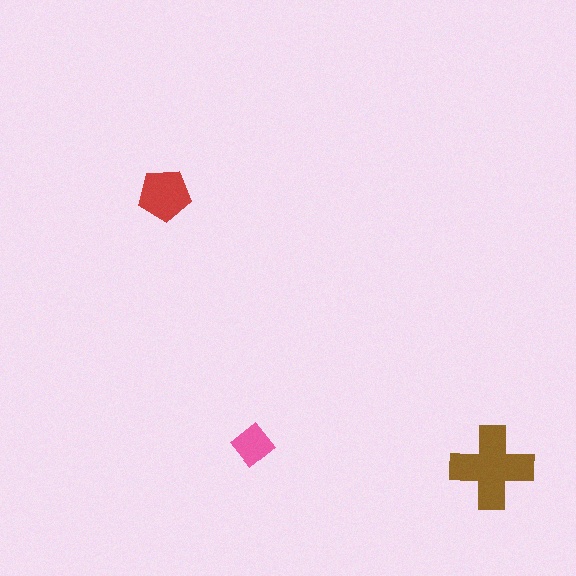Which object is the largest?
The brown cross.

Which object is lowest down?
The brown cross is bottommost.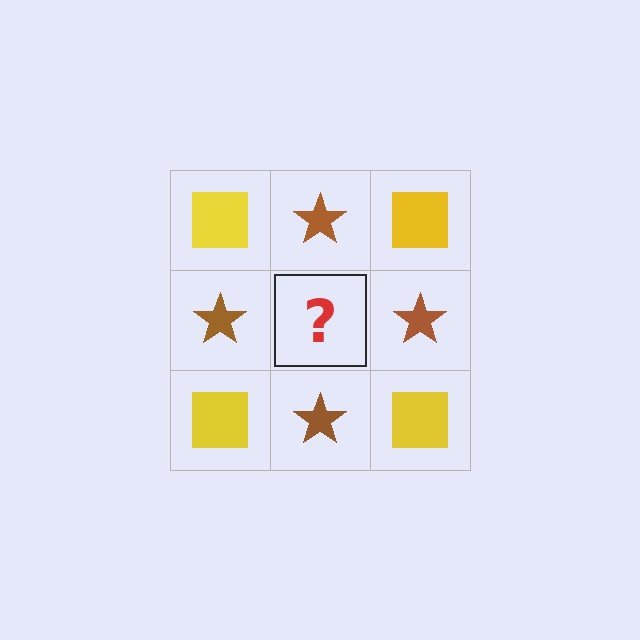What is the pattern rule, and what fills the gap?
The rule is that it alternates yellow square and brown star in a checkerboard pattern. The gap should be filled with a yellow square.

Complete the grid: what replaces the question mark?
The question mark should be replaced with a yellow square.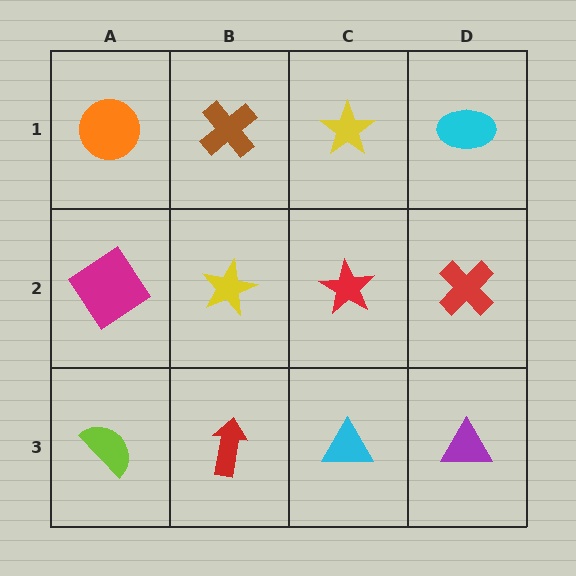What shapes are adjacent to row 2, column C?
A yellow star (row 1, column C), a cyan triangle (row 3, column C), a yellow star (row 2, column B), a red cross (row 2, column D).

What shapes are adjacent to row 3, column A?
A magenta diamond (row 2, column A), a red arrow (row 3, column B).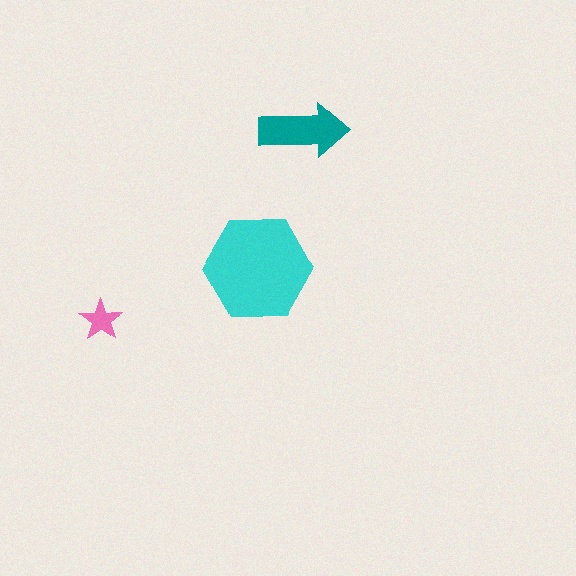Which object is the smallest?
The pink star.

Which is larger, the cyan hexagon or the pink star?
The cyan hexagon.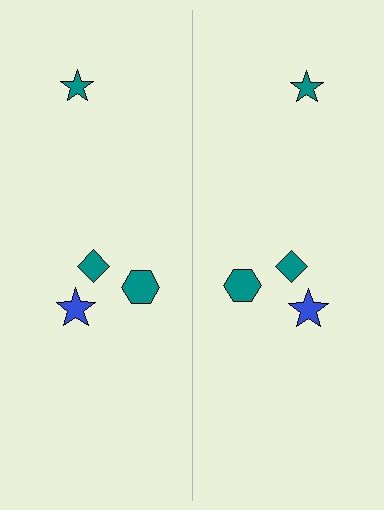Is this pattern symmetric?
Yes, this pattern has bilateral (reflection) symmetry.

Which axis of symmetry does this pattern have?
The pattern has a vertical axis of symmetry running through the center of the image.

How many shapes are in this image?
There are 8 shapes in this image.